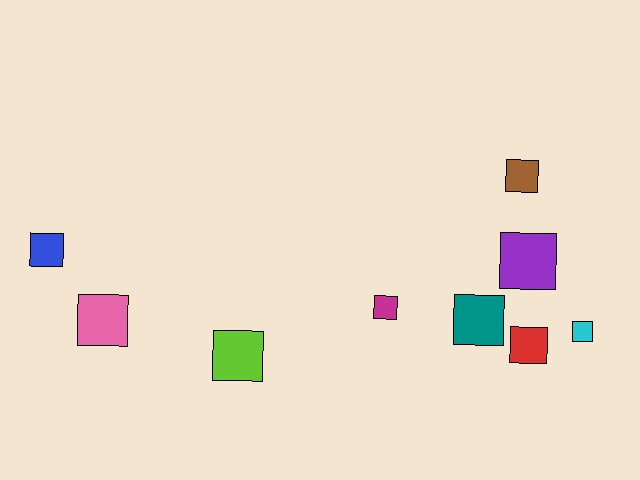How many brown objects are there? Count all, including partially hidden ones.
There is 1 brown object.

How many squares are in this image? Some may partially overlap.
There are 9 squares.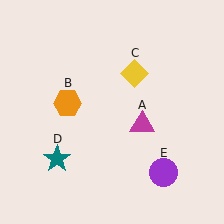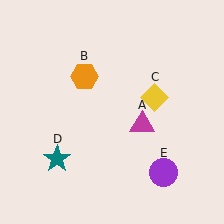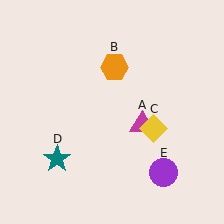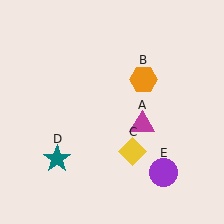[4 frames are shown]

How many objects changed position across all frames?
2 objects changed position: orange hexagon (object B), yellow diamond (object C).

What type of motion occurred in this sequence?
The orange hexagon (object B), yellow diamond (object C) rotated clockwise around the center of the scene.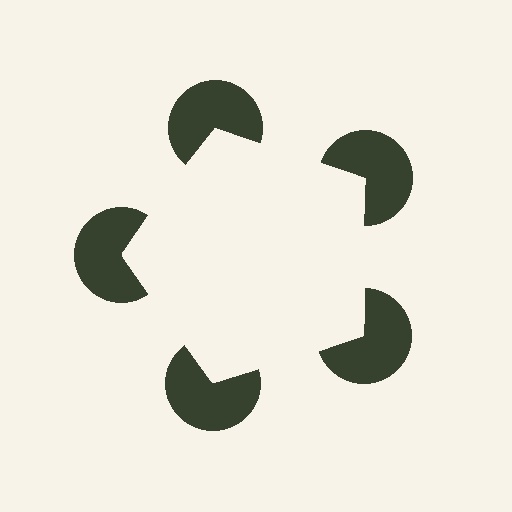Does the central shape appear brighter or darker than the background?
It typically appears slightly brighter than the background, even though no actual brightness change is drawn.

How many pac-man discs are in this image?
There are 5 — one at each vertex of the illusory pentagon.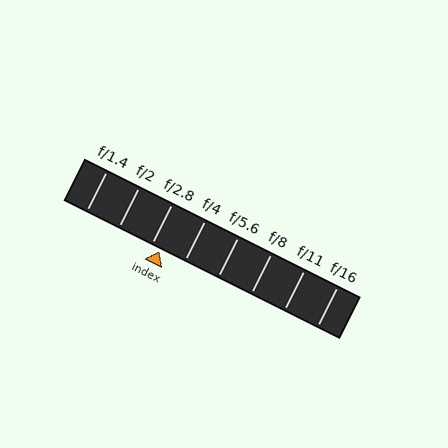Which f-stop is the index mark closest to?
The index mark is closest to f/2.8.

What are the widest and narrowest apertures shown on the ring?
The widest aperture shown is f/1.4 and the narrowest is f/16.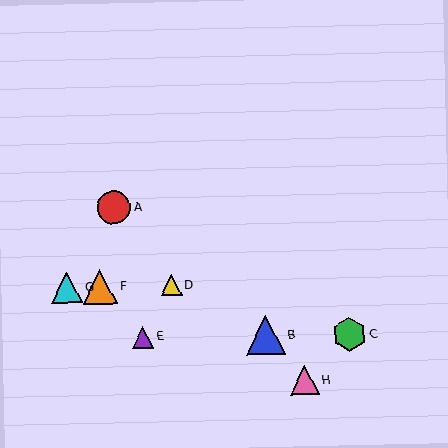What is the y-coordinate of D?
Object D is at y≈285.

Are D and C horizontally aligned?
No, D is at y≈285 and C is at y≈335.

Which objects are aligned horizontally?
Objects D, F, G are aligned horizontally.